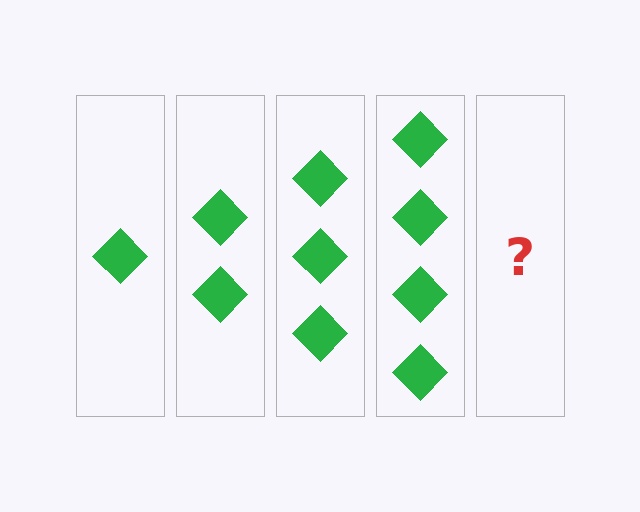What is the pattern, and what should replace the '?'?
The pattern is that each step adds one more diamond. The '?' should be 5 diamonds.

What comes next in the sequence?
The next element should be 5 diamonds.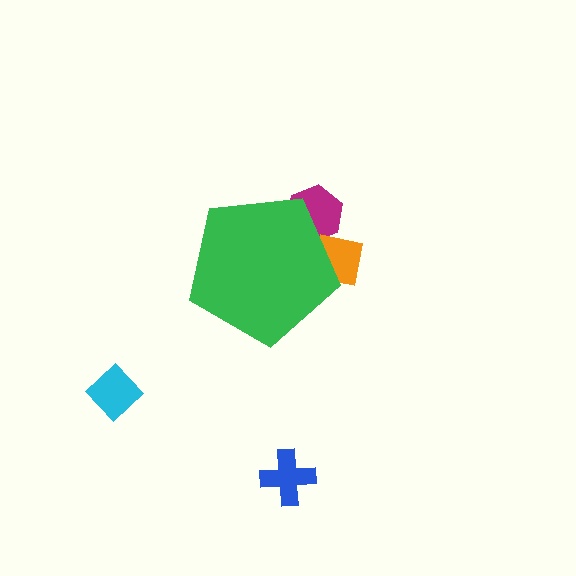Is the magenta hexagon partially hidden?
Yes, the magenta hexagon is partially hidden behind the green pentagon.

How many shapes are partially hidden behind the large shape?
2 shapes are partially hidden.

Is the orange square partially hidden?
Yes, the orange square is partially hidden behind the green pentagon.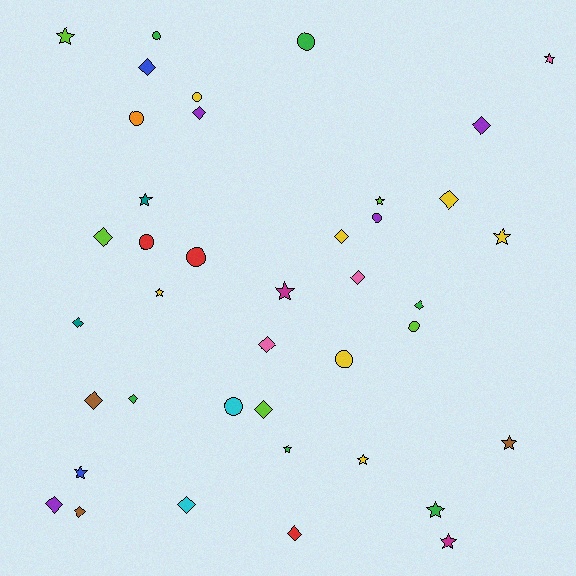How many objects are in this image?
There are 40 objects.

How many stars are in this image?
There are 13 stars.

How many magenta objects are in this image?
There are 2 magenta objects.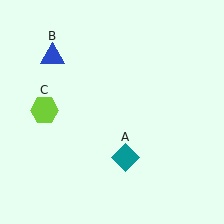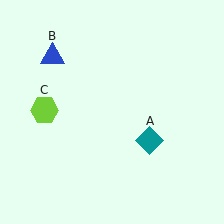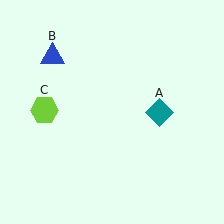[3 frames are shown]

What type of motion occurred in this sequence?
The teal diamond (object A) rotated counterclockwise around the center of the scene.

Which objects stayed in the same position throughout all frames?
Blue triangle (object B) and lime hexagon (object C) remained stationary.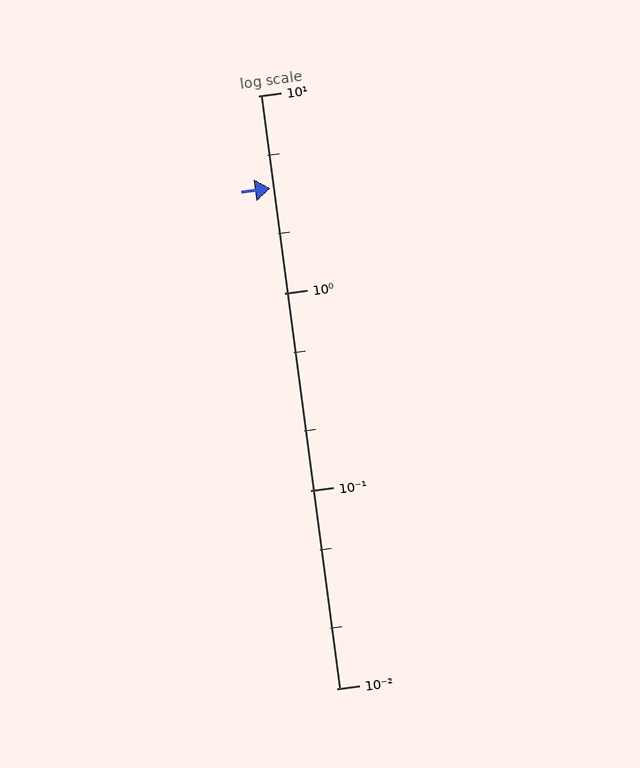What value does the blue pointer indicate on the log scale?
The pointer indicates approximately 3.4.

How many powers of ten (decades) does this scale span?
The scale spans 3 decades, from 0.01 to 10.